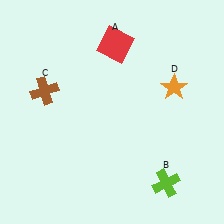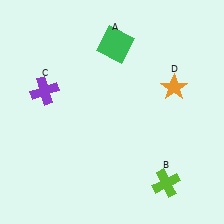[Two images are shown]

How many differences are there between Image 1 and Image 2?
There are 2 differences between the two images.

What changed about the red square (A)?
In Image 1, A is red. In Image 2, it changed to green.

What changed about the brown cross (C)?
In Image 1, C is brown. In Image 2, it changed to purple.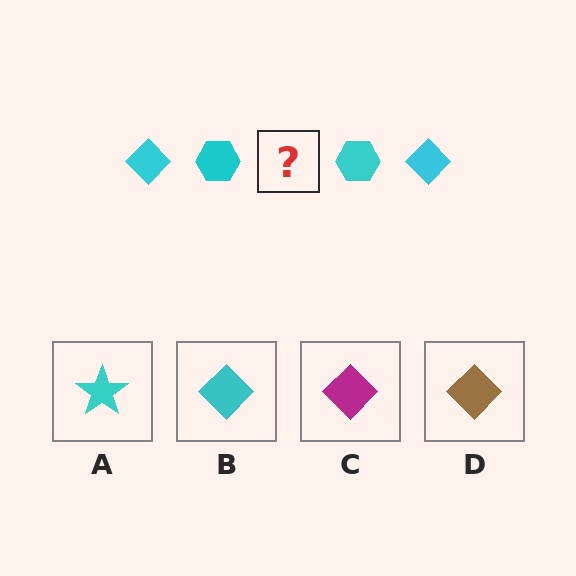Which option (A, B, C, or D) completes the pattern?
B.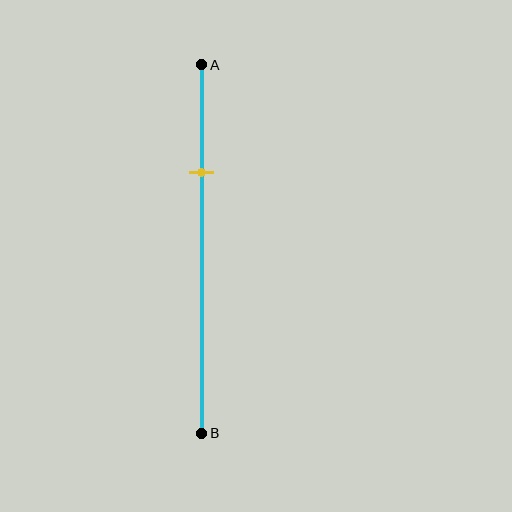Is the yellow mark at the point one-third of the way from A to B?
No, the mark is at about 30% from A, not at the 33% one-third point.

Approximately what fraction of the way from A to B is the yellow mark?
The yellow mark is approximately 30% of the way from A to B.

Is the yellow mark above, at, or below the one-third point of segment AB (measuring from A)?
The yellow mark is above the one-third point of segment AB.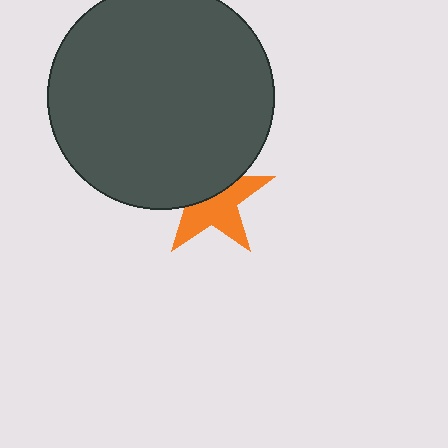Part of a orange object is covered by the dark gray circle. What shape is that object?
It is a star.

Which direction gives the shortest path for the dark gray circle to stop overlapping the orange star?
Moving up gives the shortest separation.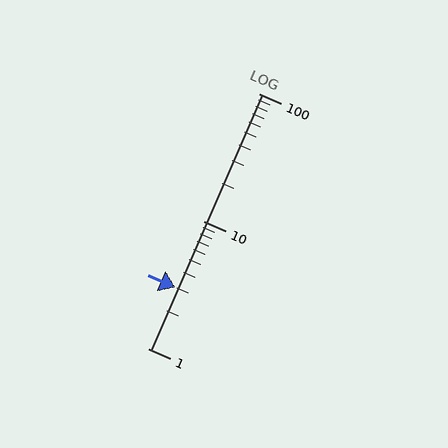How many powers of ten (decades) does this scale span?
The scale spans 2 decades, from 1 to 100.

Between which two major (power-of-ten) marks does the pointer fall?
The pointer is between 1 and 10.